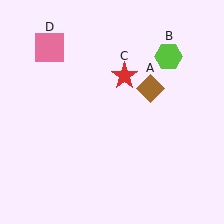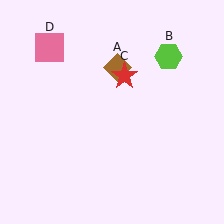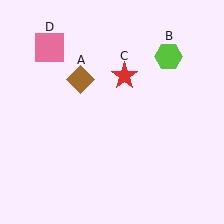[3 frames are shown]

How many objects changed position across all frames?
1 object changed position: brown diamond (object A).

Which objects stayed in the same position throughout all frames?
Lime hexagon (object B) and red star (object C) and pink square (object D) remained stationary.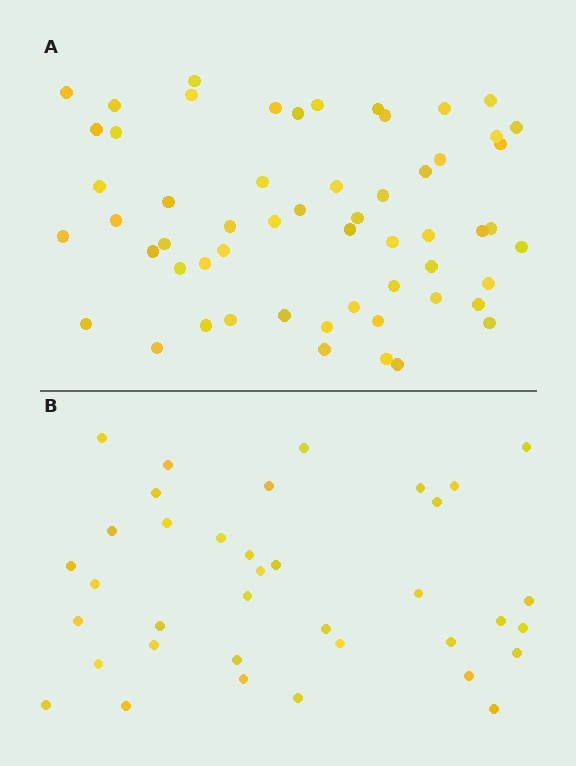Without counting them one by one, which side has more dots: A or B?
Region A (the top region) has more dots.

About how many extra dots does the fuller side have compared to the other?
Region A has approximately 20 more dots than region B.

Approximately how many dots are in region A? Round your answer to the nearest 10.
About 60 dots. (The exact count is 57, which rounds to 60.)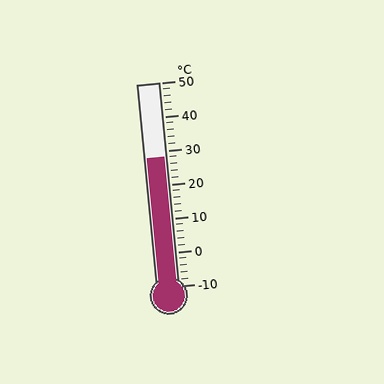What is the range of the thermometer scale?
The thermometer scale ranges from -10°C to 50°C.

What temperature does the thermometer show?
The thermometer shows approximately 28°C.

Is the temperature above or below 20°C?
The temperature is above 20°C.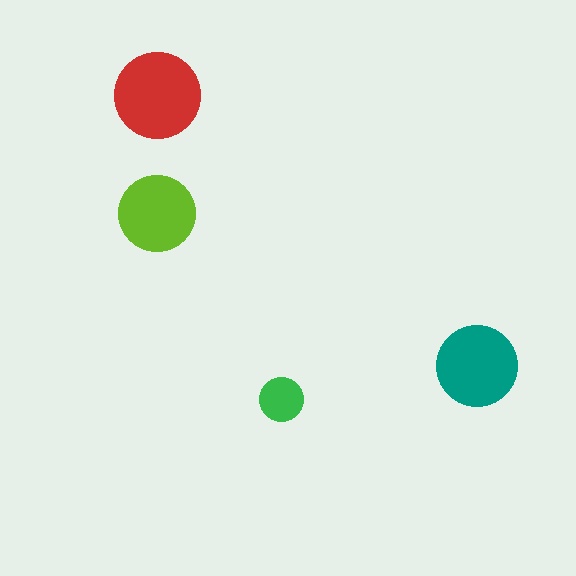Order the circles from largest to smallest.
the red one, the teal one, the lime one, the green one.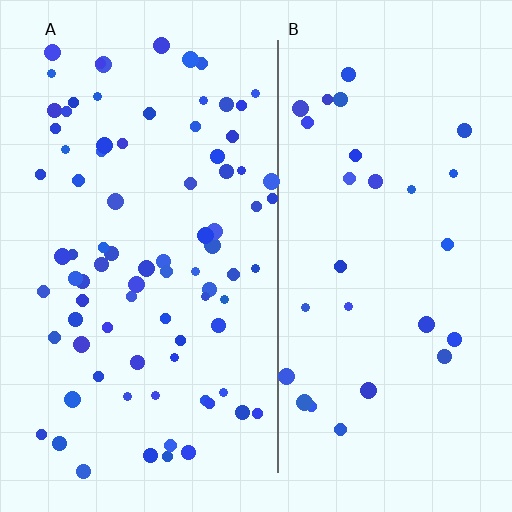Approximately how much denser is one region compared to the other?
Approximately 2.9× — region A over region B.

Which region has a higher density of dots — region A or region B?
A (the left).